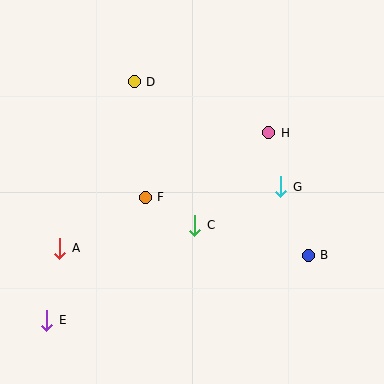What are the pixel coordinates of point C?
Point C is at (195, 225).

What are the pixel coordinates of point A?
Point A is at (60, 248).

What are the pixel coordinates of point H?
Point H is at (269, 133).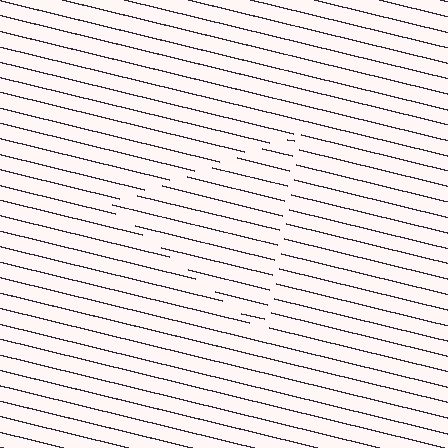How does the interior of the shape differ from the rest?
The interior of the shape contains the same grating, shifted by half a period — the contour is defined by the phase discontinuity where line-ends from the inner and outer gratings abut.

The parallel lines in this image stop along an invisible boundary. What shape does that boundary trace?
An illusory triangle. The interior of the shape contains the same grating, shifted by half a period — the contour is defined by the phase discontinuity where line-ends from the inner and outer gratings abut.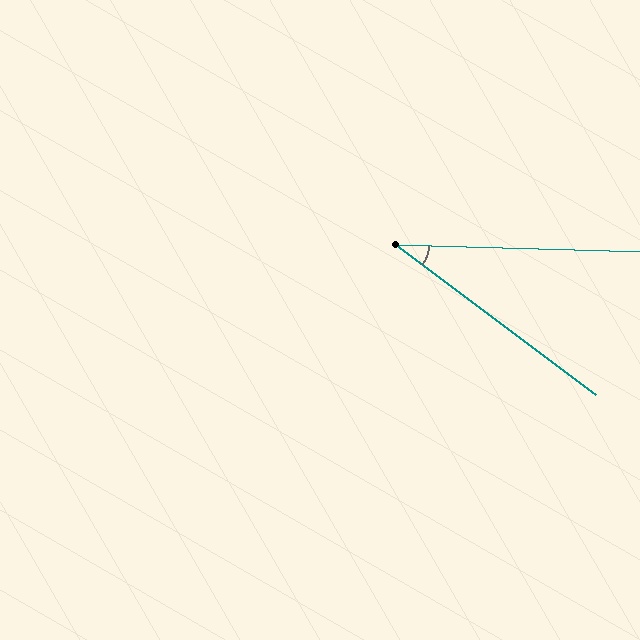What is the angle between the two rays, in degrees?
Approximately 35 degrees.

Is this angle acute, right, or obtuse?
It is acute.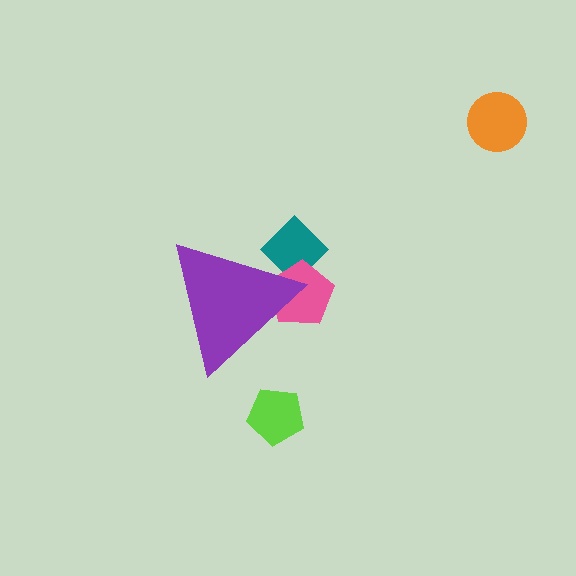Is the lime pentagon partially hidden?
No, the lime pentagon is fully visible.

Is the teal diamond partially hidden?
Yes, the teal diamond is partially hidden behind the purple triangle.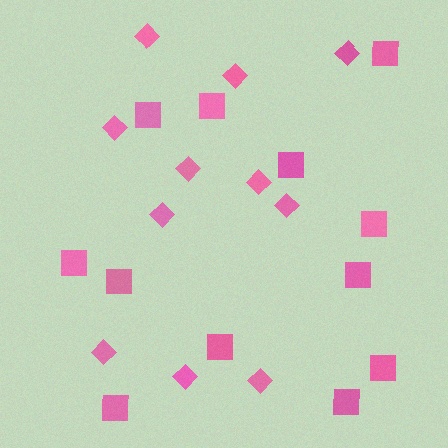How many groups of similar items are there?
There are 2 groups: one group of squares (12) and one group of diamonds (11).